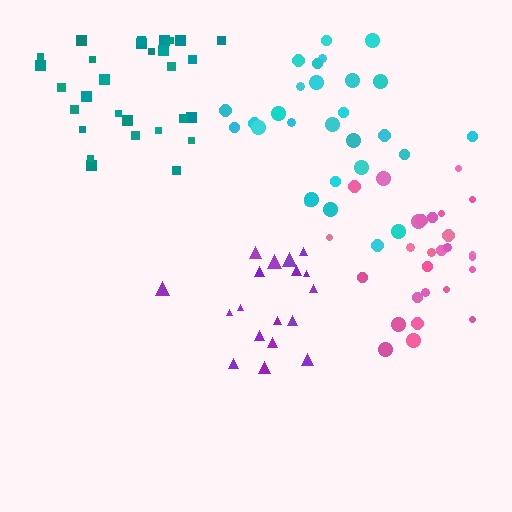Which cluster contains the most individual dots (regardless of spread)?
Teal (29).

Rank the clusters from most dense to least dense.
pink, cyan, teal, purple.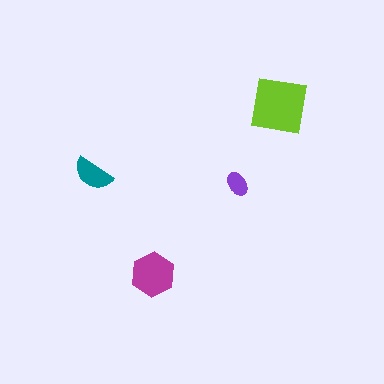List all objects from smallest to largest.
The purple ellipse, the teal semicircle, the magenta hexagon, the lime square.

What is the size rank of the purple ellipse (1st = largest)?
4th.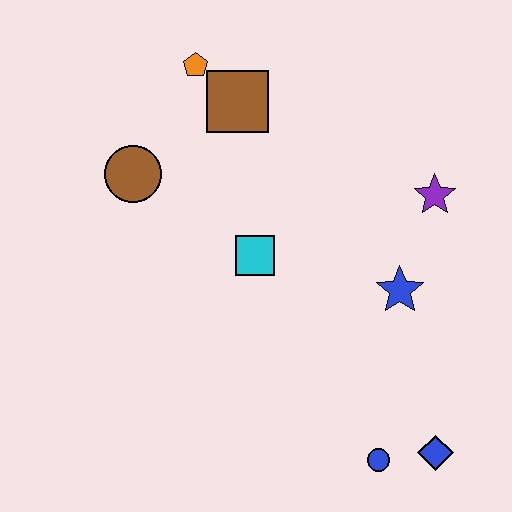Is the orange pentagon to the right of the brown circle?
Yes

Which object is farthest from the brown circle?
The blue diamond is farthest from the brown circle.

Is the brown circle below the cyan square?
No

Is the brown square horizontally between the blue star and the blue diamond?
No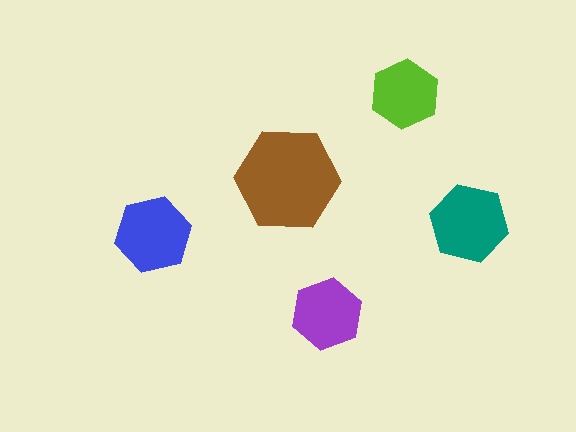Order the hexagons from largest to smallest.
the brown one, the teal one, the blue one, the purple one, the lime one.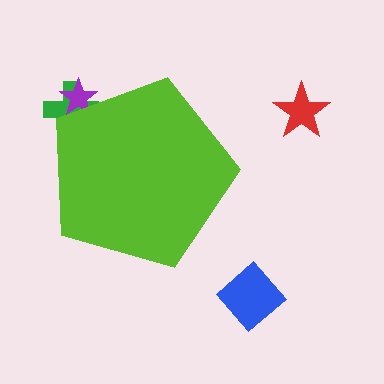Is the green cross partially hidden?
Yes, the green cross is partially hidden behind the lime pentagon.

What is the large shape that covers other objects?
A lime pentagon.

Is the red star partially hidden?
No, the red star is fully visible.